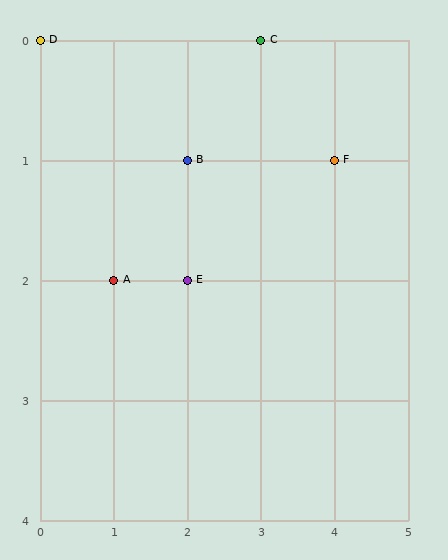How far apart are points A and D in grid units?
Points A and D are 1 column and 2 rows apart (about 2.2 grid units diagonally).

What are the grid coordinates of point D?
Point D is at grid coordinates (0, 0).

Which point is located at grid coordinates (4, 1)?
Point F is at (4, 1).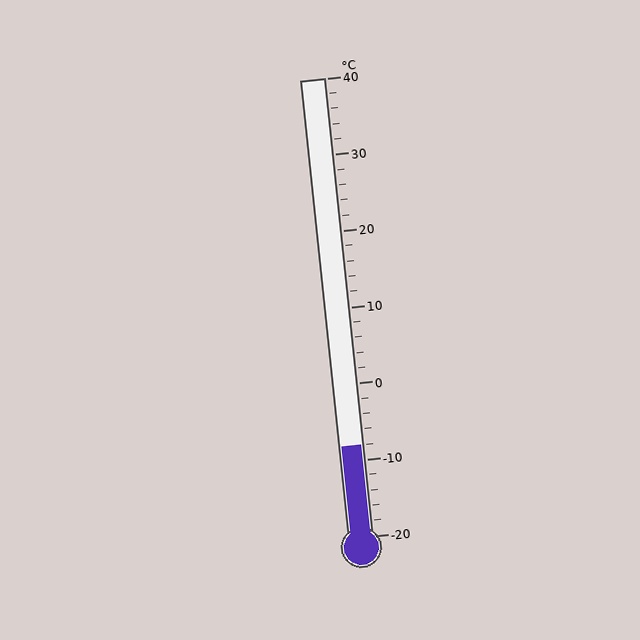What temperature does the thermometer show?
The thermometer shows approximately -8°C.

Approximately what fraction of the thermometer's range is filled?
The thermometer is filled to approximately 20% of its range.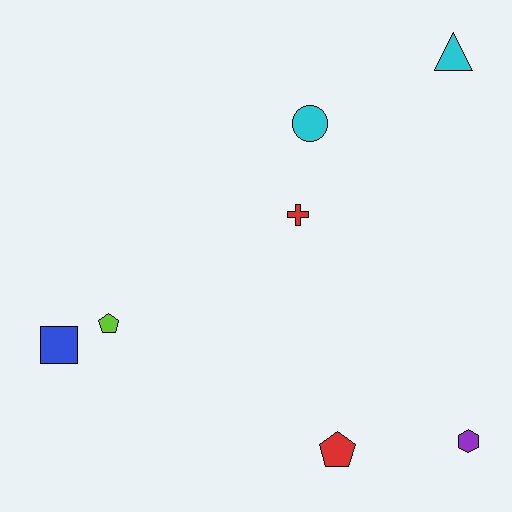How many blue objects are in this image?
There is 1 blue object.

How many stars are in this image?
There are no stars.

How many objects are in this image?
There are 7 objects.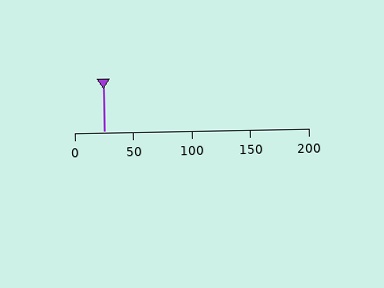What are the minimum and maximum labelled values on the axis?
The axis runs from 0 to 200.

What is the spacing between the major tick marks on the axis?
The major ticks are spaced 50 apart.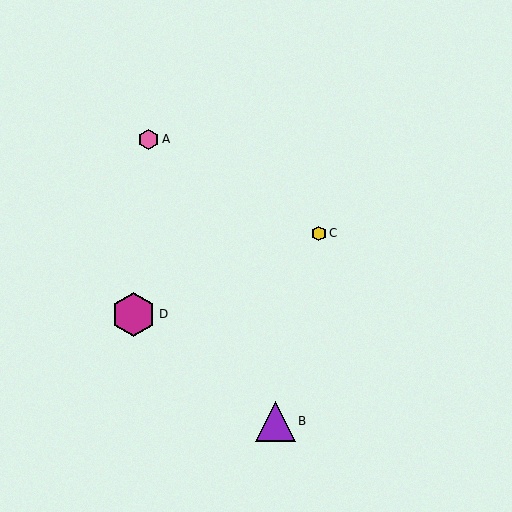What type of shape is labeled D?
Shape D is a magenta hexagon.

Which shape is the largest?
The magenta hexagon (labeled D) is the largest.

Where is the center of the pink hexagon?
The center of the pink hexagon is at (148, 139).